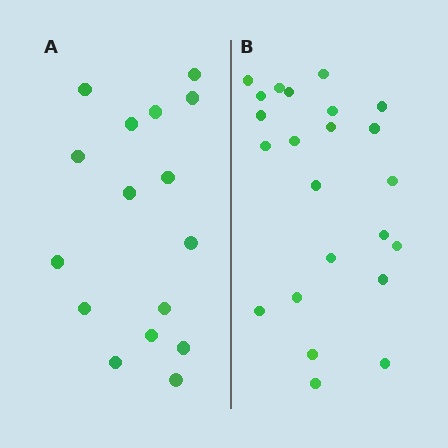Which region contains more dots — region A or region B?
Region B (the right region) has more dots.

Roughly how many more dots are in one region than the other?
Region B has roughly 8 or so more dots than region A.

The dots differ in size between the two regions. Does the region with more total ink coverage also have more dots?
No. Region A has more total ink coverage because its dots are larger, but region B actually contains more individual dots. Total area can be misleading — the number of items is what matters here.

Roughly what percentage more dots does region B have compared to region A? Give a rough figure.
About 45% more.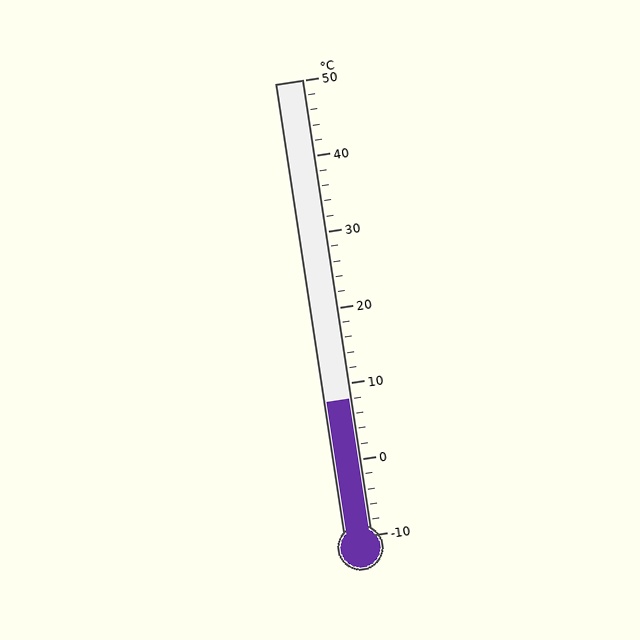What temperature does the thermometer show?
The thermometer shows approximately 8°C.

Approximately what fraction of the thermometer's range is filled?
The thermometer is filled to approximately 30% of its range.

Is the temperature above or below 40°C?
The temperature is below 40°C.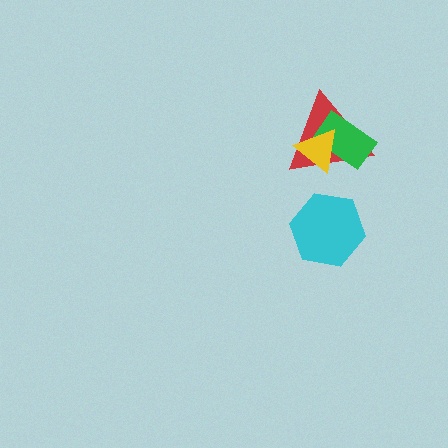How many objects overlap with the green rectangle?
2 objects overlap with the green rectangle.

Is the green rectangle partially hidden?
Yes, it is partially covered by another shape.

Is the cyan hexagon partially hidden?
No, no other shape covers it.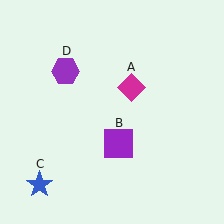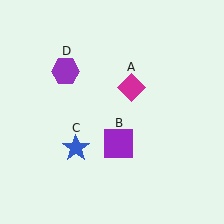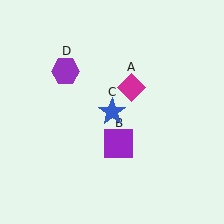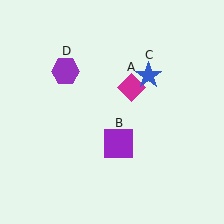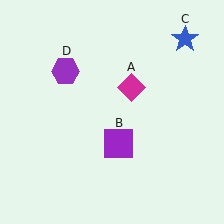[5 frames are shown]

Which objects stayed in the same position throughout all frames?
Magenta diamond (object A) and purple square (object B) and purple hexagon (object D) remained stationary.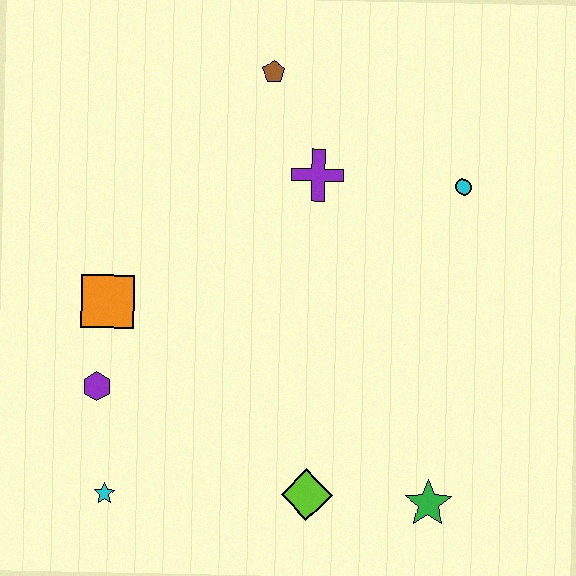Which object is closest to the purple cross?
The brown pentagon is closest to the purple cross.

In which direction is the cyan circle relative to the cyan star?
The cyan circle is to the right of the cyan star.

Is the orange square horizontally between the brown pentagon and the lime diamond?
No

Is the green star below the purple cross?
Yes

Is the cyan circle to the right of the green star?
Yes